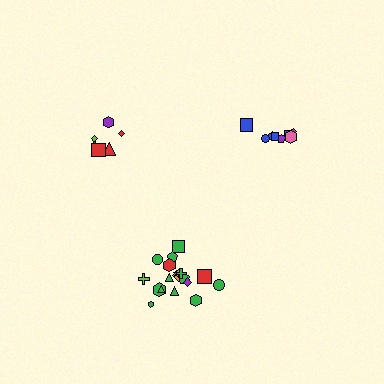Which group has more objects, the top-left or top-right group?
The top-right group.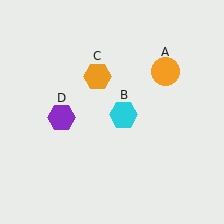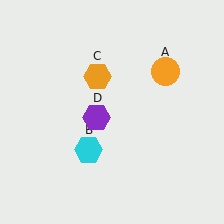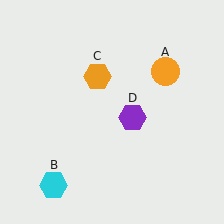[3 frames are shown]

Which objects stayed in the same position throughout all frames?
Orange circle (object A) and orange hexagon (object C) remained stationary.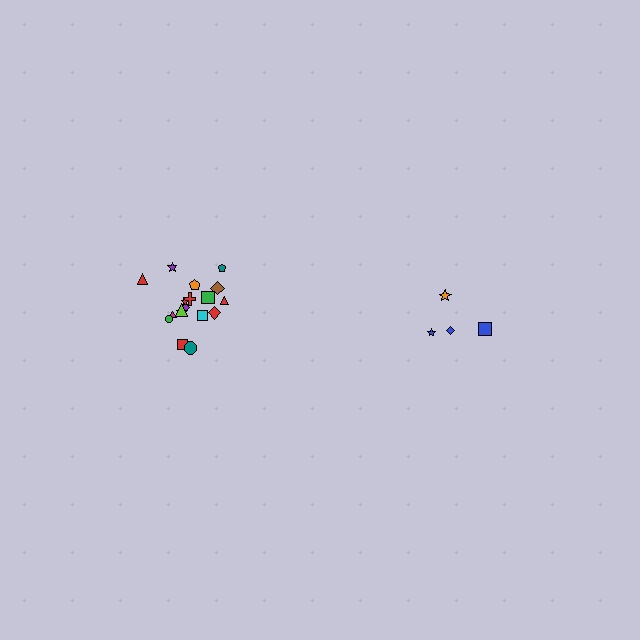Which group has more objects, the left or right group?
The left group.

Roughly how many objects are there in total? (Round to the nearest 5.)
Roughly 20 objects in total.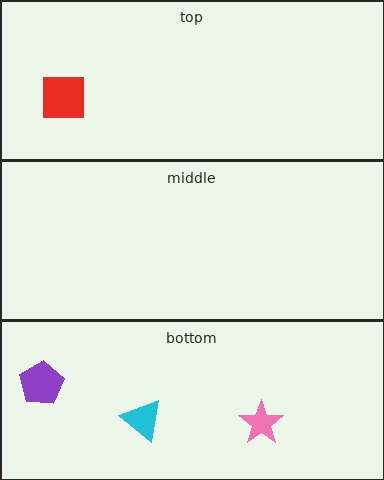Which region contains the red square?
The top region.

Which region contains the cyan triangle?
The bottom region.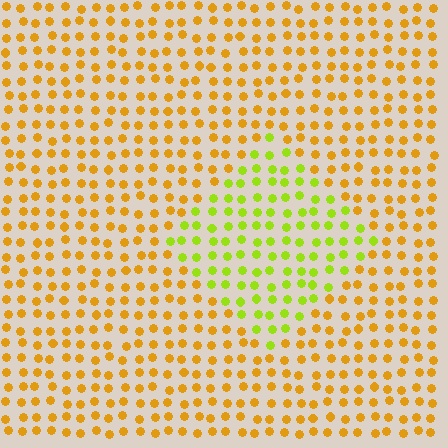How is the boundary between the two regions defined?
The boundary is defined purely by a slight shift in hue (about 43 degrees). Spacing, size, and orientation are identical on both sides.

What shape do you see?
I see a diamond.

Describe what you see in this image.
The image is filled with small orange elements in a uniform arrangement. A diamond-shaped region is visible where the elements are tinted to a slightly different hue, forming a subtle color boundary.